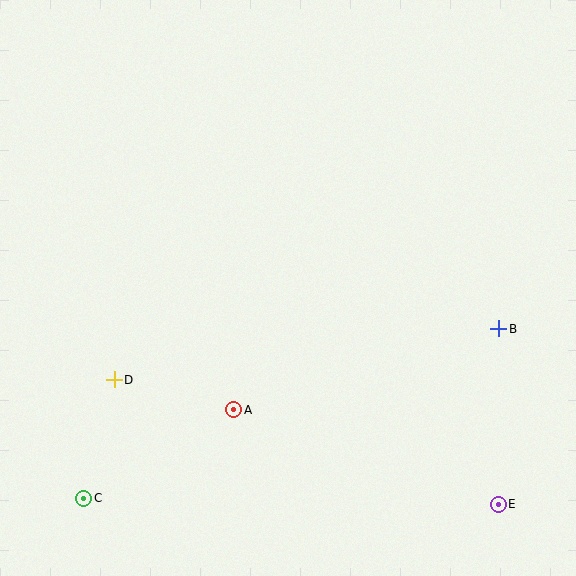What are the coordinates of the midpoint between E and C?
The midpoint between E and C is at (291, 501).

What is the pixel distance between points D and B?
The distance between D and B is 388 pixels.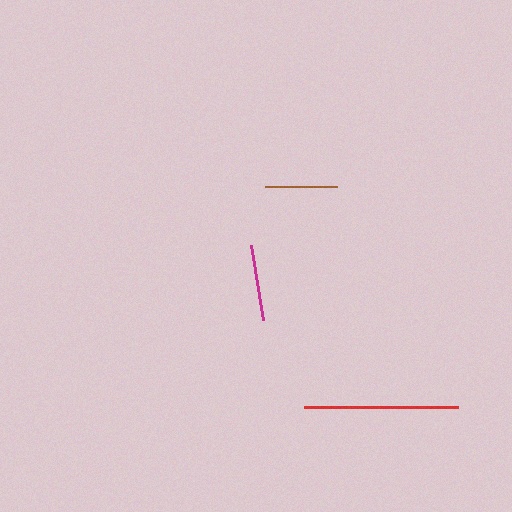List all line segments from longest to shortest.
From longest to shortest: red, magenta, brown.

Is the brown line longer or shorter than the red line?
The red line is longer than the brown line.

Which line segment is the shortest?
The brown line is the shortest at approximately 73 pixels.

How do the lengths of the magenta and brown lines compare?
The magenta and brown lines are approximately the same length.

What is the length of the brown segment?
The brown segment is approximately 73 pixels long.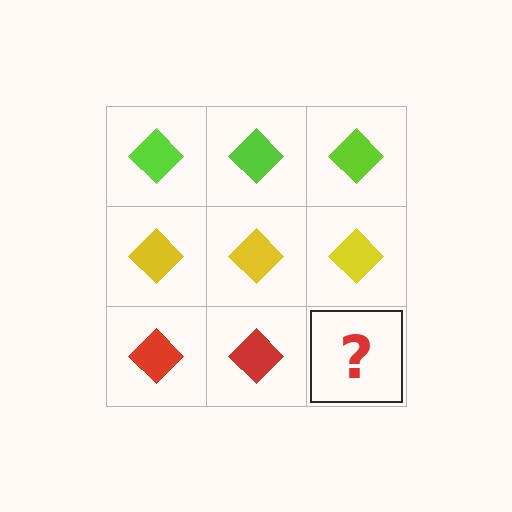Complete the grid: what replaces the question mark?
The question mark should be replaced with a red diamond.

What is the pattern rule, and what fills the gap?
The rule is that each row has a consistent color. The gap should be filled with a red diamond.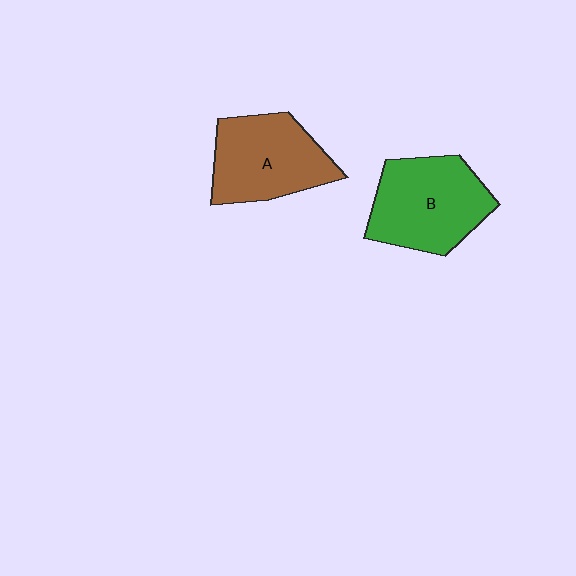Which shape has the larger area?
Shape B (green).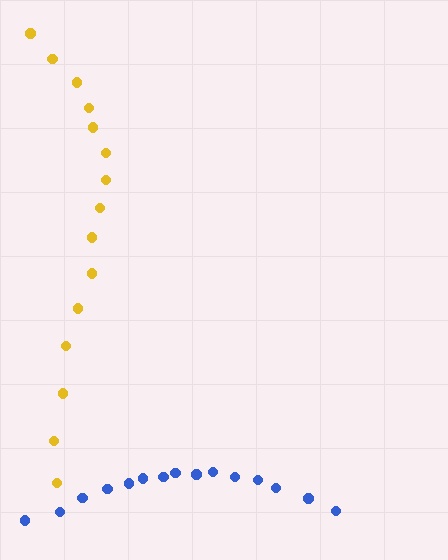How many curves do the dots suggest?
There are 2 distinct paths.